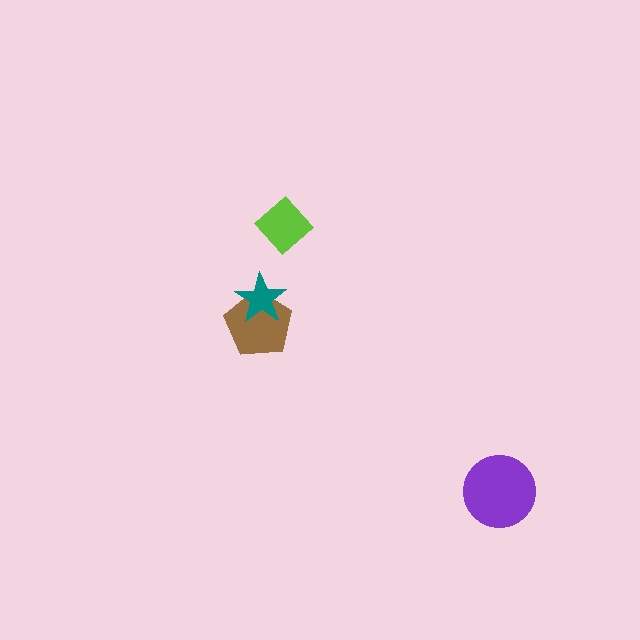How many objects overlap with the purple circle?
0 objects overlap with the purple circle.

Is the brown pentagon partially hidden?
Yes, it is partially covered by another shape.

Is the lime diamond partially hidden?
No, no other shape covers it.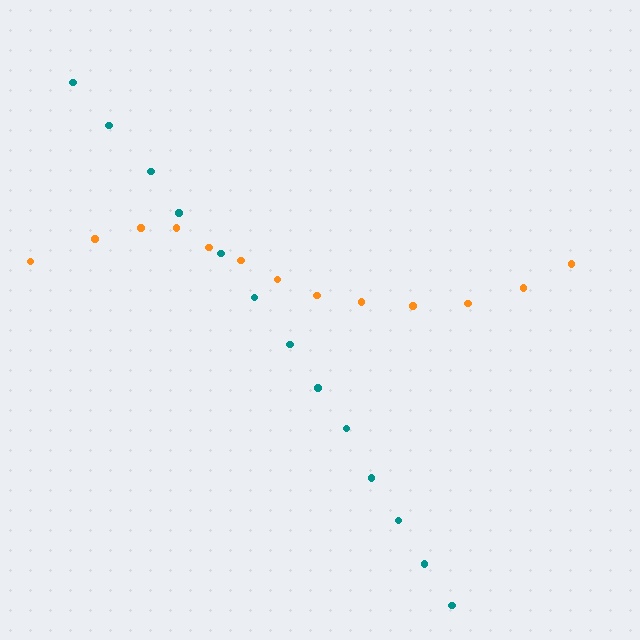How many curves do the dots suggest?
There are 2 distinct paths.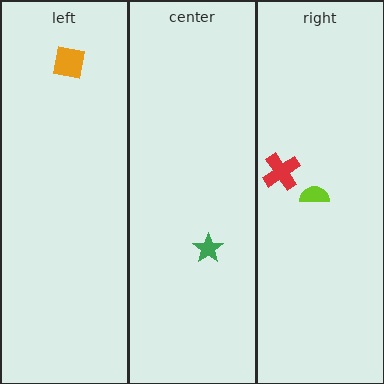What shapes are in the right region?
The lime semicircle, the red cross.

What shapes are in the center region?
The green star.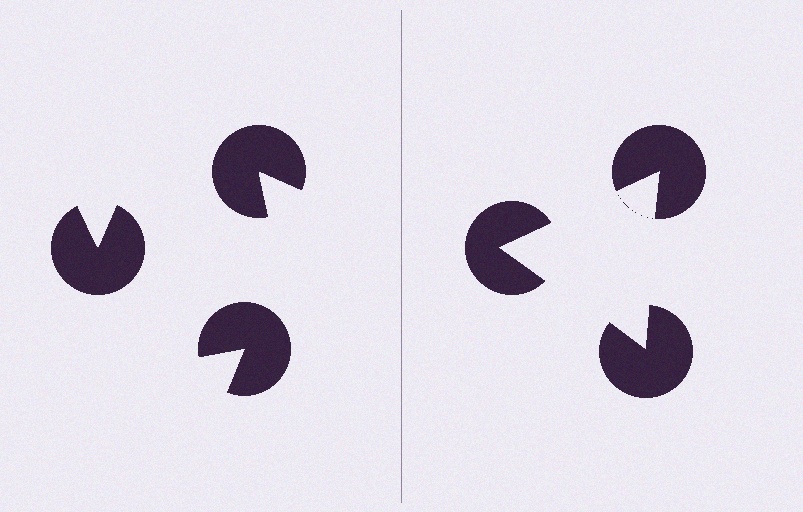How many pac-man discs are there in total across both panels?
6 — 3 on each side.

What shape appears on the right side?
An illusory triangle.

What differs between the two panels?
The pac-man discs are positioned identically on both sides; only the wedge orientations differ. On the right they align to a triangle; on the left they are misaligned.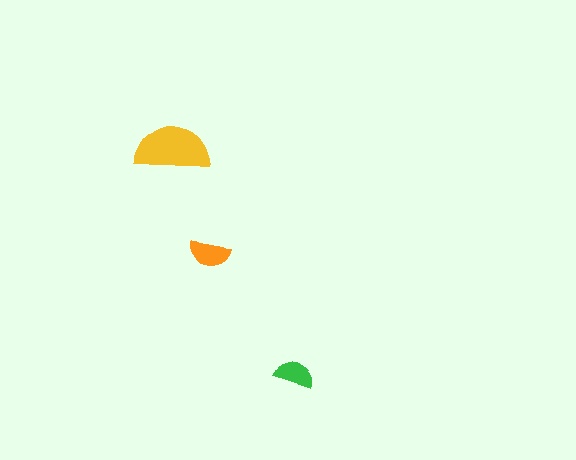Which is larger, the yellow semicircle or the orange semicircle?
The yellow one.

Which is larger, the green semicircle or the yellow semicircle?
The yellow one.